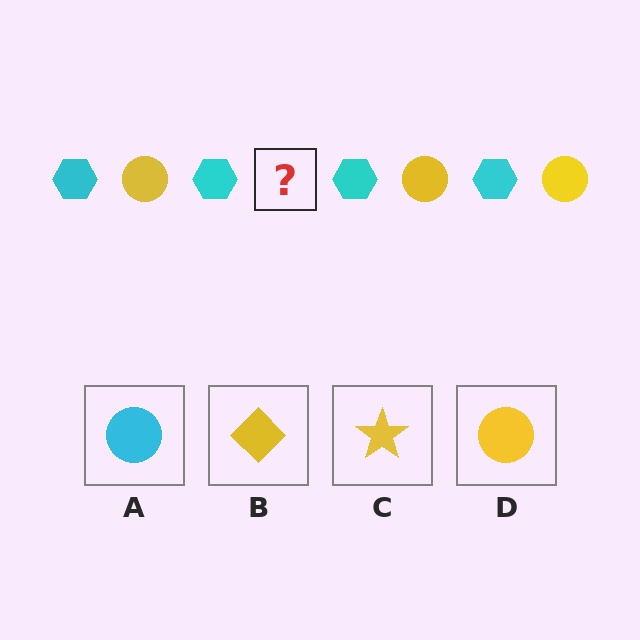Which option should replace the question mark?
Option D.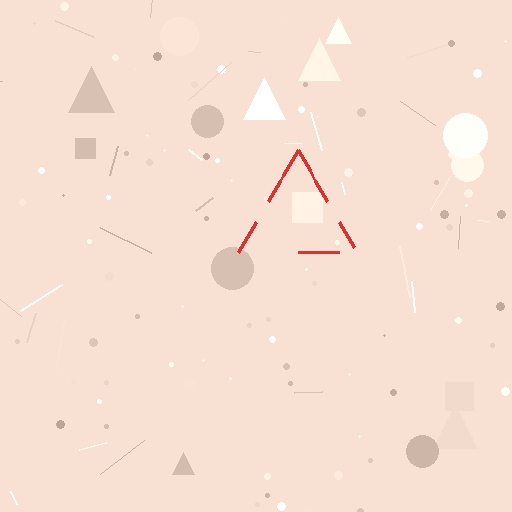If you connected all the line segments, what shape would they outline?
They would outline a triangle.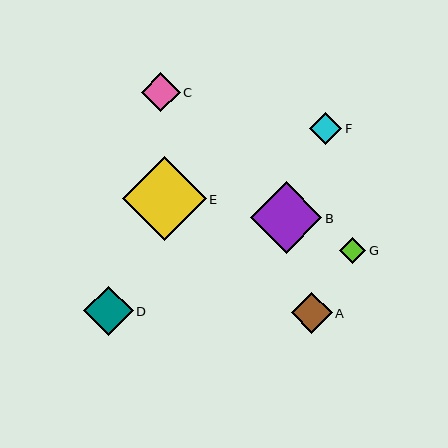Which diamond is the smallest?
Diamond G is the smallest with a size of approximately 26 pixels.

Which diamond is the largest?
Diamond E is the largest with a size of approximately 84 pixels.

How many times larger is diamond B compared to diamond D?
Diamond B is approximately 1.4 times the size of diamond D.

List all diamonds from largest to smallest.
From largest to smallest: E, B, D, A, C, F, G.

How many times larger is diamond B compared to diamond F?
Diamond B is approximately 2.2 times the size of diamond F.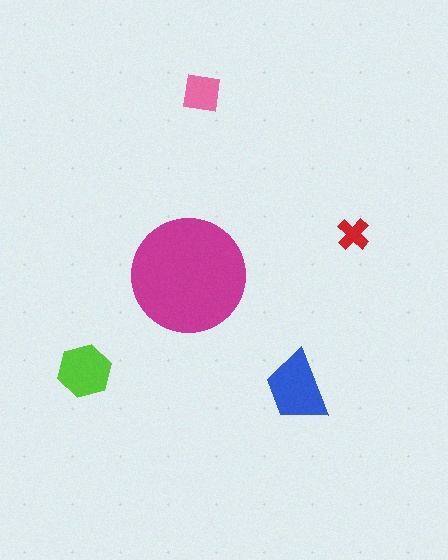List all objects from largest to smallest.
The magenta circle, the blue trapezoid, the lime hexagon, the pink square, the red cross.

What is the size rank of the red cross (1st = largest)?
5th.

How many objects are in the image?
There are 5 objects in the image.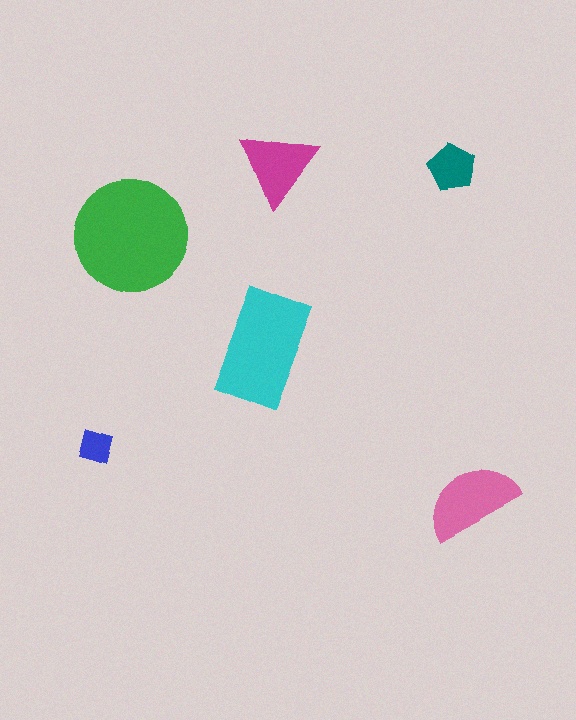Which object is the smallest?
The blue diamond.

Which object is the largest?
The green circle.